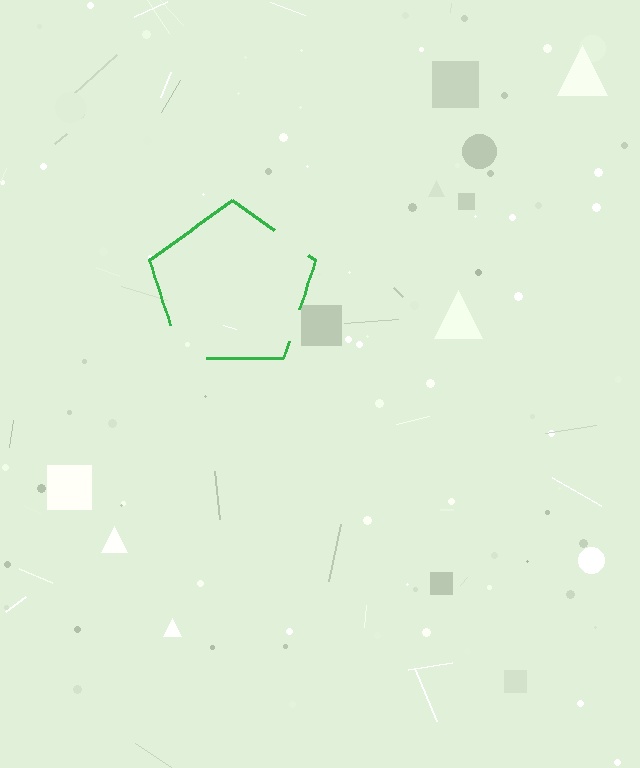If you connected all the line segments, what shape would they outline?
They would outline a pentagon.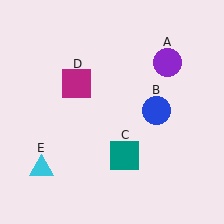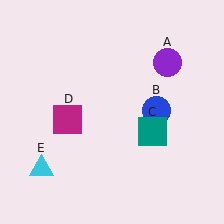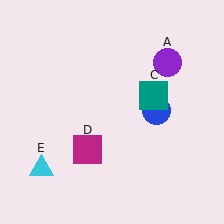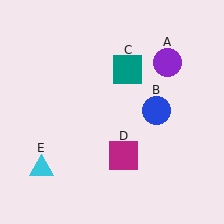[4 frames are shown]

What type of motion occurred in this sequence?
The teal square (object C), magenta square (object D) rotated counterclockwise around the center of the scene.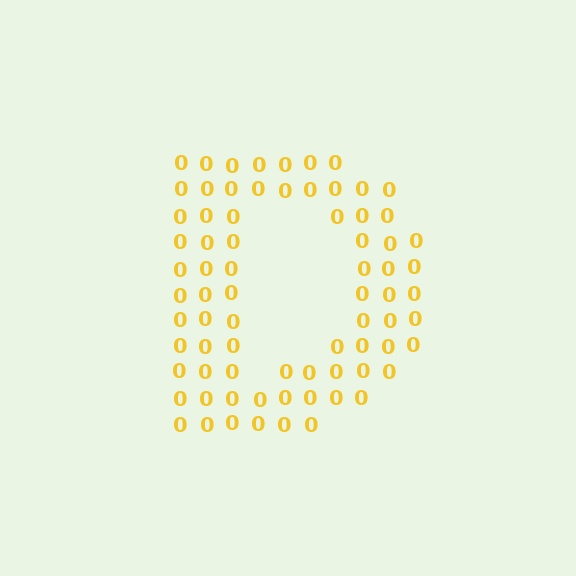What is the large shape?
The large shape is the letter D.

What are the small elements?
The small elements are digit 0's.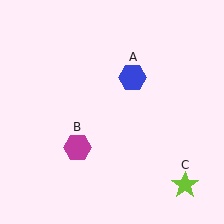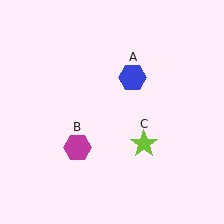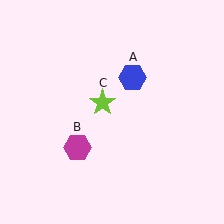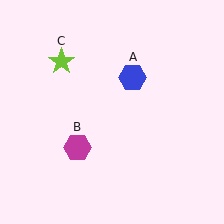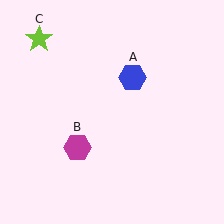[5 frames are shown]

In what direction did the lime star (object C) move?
The lime star (object C) moved up and to the left.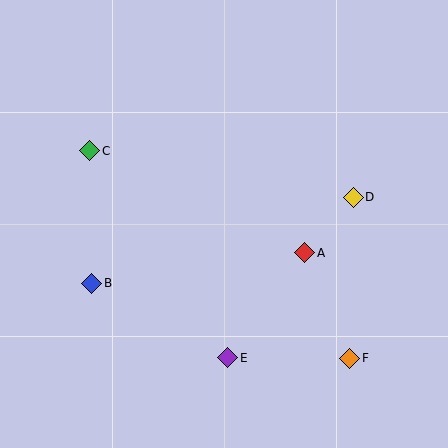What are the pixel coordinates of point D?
Point D is at (353, 197).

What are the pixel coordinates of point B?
Point B is at (92, 283).